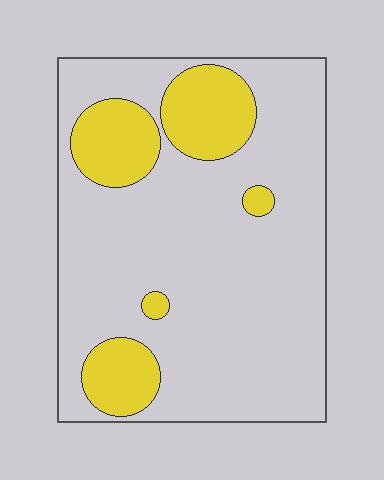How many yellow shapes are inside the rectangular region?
5.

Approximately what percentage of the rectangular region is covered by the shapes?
Approximately 20%.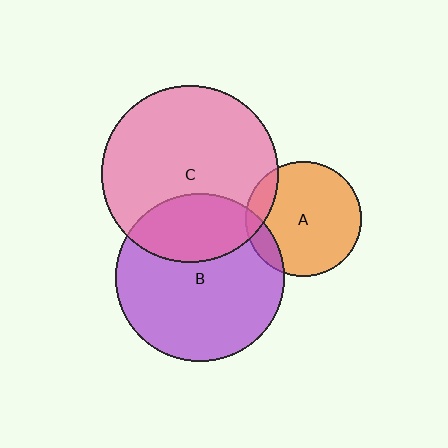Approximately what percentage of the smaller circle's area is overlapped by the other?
Approximately 10%.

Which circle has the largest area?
Circle C (pink).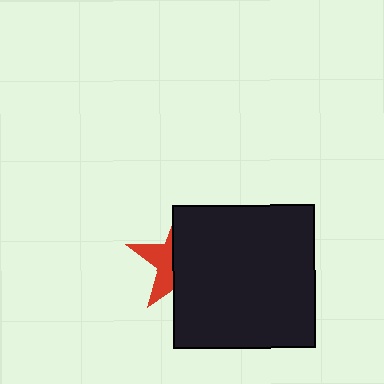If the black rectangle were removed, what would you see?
You would see the complete red star.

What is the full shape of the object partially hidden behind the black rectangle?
The partially hidden object is a red star.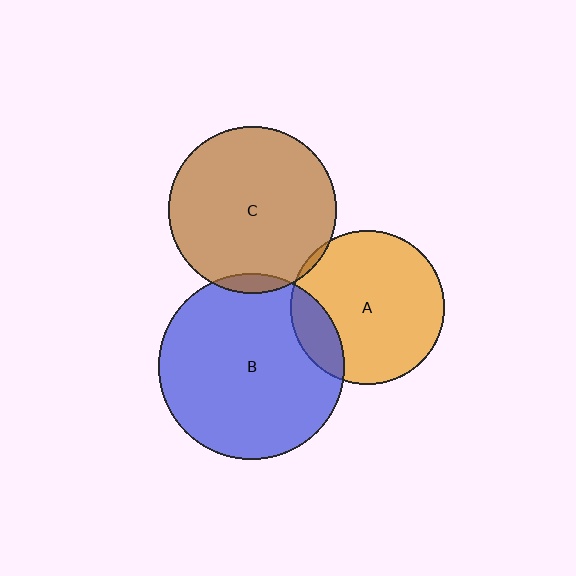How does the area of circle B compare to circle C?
Approximately 1.2 times.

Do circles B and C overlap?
Yes.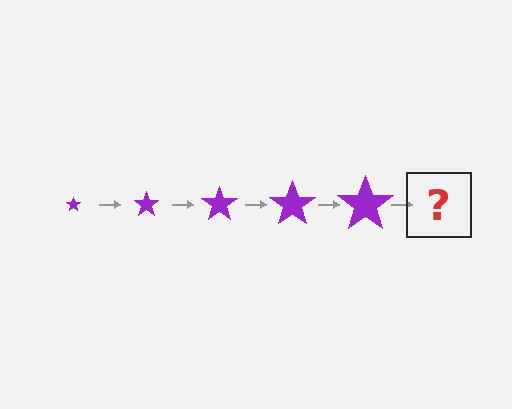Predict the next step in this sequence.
The next step is a purple star, larger than the previous one.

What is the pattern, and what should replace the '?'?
The pattern is that the star gets progressively larger each step. The '?' should be a purple star, larger than the previous one.